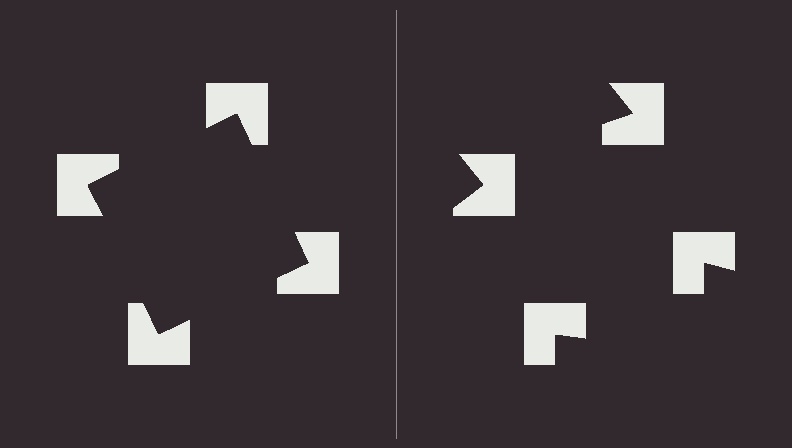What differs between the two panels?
The notched squares are positioned identically on both sides; only the wedge orientations differ. On the left they align to a square; on the right they are misaligned.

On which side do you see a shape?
An illusory square appears on the left side. On the right side the wedge cuts are rotated, so no coherent shape forms.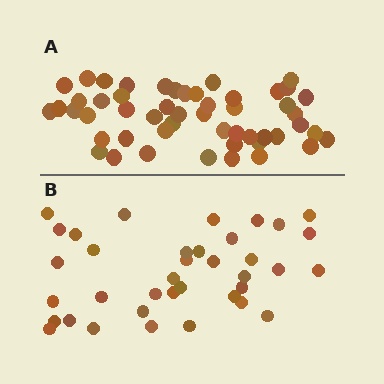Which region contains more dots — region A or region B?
Region A (the top region) has more dots.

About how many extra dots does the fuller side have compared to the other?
Region A has approximately 15 more dots than region B.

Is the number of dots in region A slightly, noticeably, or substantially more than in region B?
Region A has noticeably more, but not dramatically so. The ratio is roughly 1.4 to 1.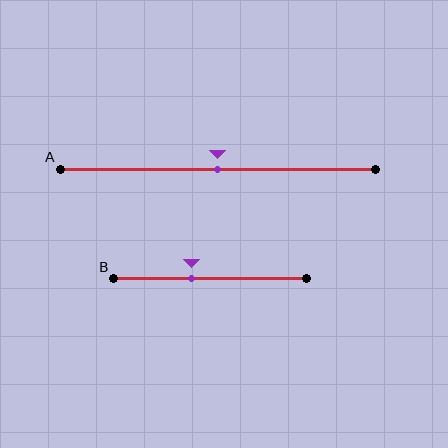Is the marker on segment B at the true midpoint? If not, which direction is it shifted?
No, the marker on segment B is shifted to the left by about 9% of the segment length.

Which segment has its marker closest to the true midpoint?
Segment A has its marker closest to the true midpoint.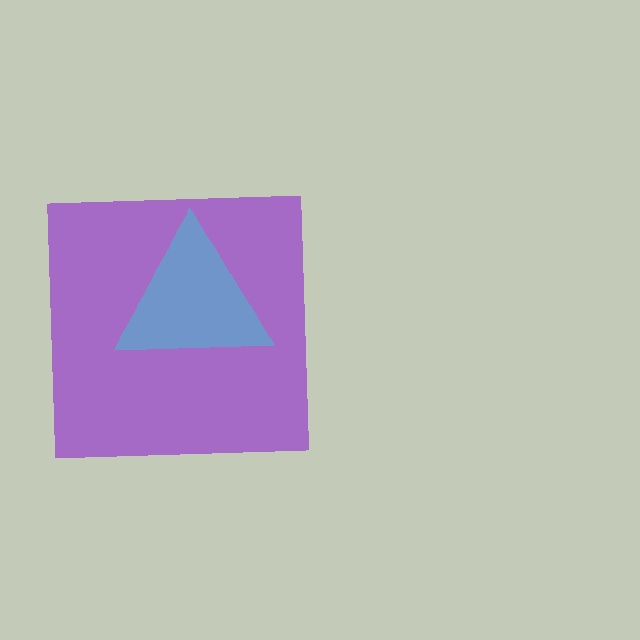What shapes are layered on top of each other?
The layered shapes are: a purple square, a cyan triangle.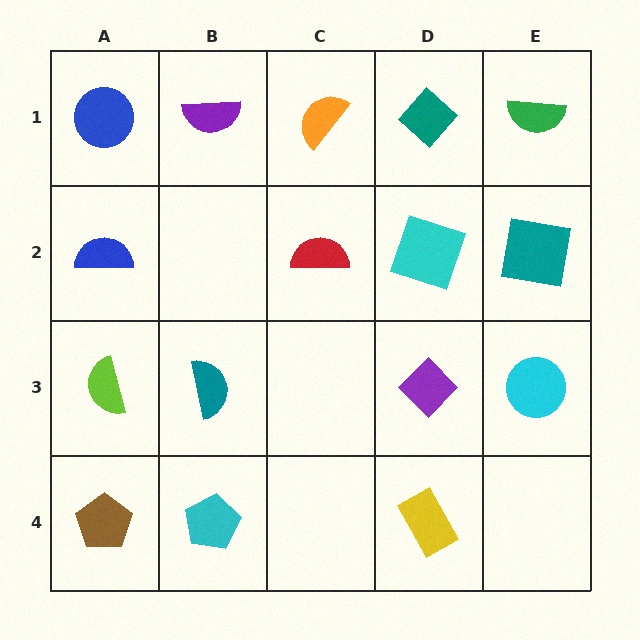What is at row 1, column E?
A green semicircle.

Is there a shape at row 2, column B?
No, that cell is empty.